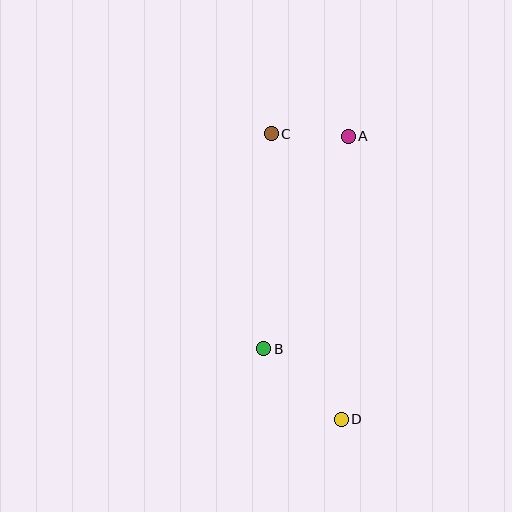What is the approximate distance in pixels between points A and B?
The distance between A and B is approximately 229 pixels.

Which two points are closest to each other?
Points A and C are closest to each other.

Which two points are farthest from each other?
Points C and D are farthest from each other.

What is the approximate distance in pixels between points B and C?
The distance between B and C is approximately 215 pixels.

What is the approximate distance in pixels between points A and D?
The distance between A and D is approximately 283 pixels.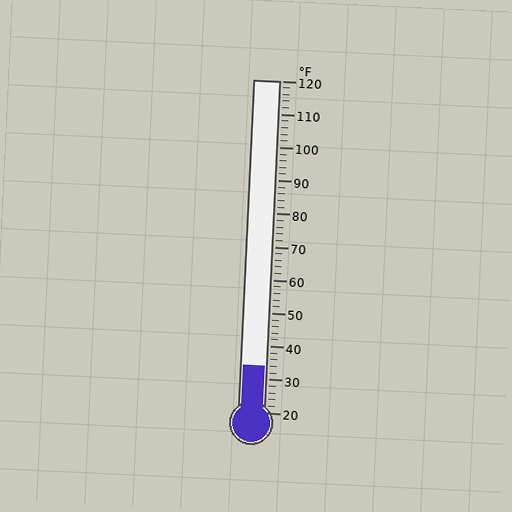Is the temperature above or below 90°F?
The temperature is below 90°F.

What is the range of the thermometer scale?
The thermometer scale ranges from 20°F to 120°F.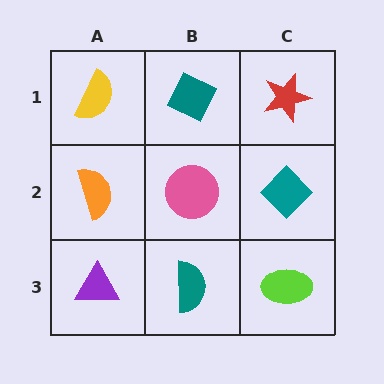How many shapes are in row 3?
3 shapes.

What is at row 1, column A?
A yellow semicircle.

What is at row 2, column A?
An orange semicircle.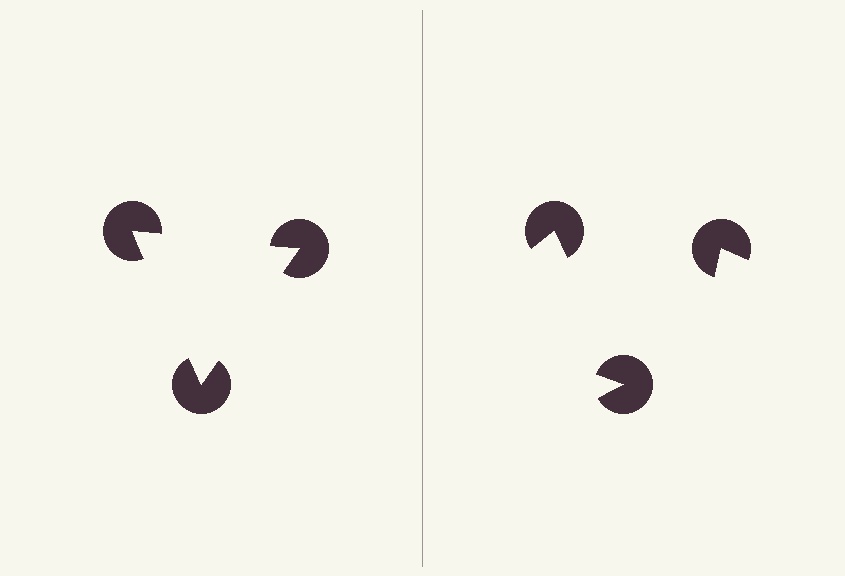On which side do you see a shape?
An illusory triangle appears on the left side. On the right side the wedge cuts are rotated, so no coherent shape forms.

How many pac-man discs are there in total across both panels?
6 — 3 on each side.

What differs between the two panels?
The pac-man discs are positioned identically on both sides; only the wedge orientations differ. On the left they align to a triangle; on the right they are misaligned.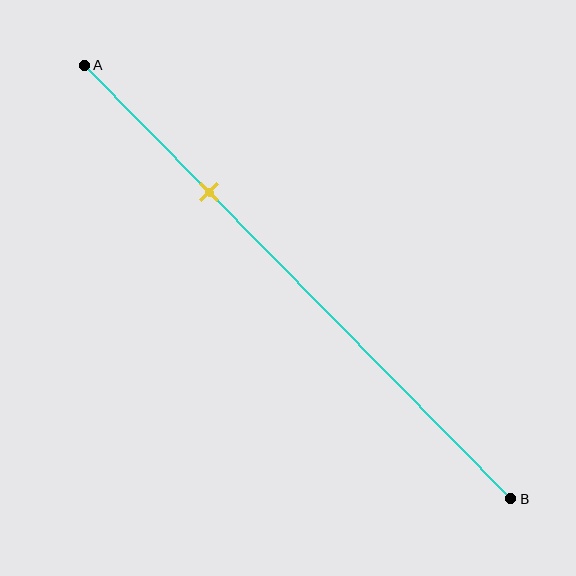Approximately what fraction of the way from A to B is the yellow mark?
The yellow mark is approximately 30% of the way from A to B.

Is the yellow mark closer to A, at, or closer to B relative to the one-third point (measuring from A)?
The yellow mark is closer to point A than the one-third point of segment AB.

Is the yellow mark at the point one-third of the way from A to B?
No, the mark is at about 30% from A, not at the 33% one-third point.